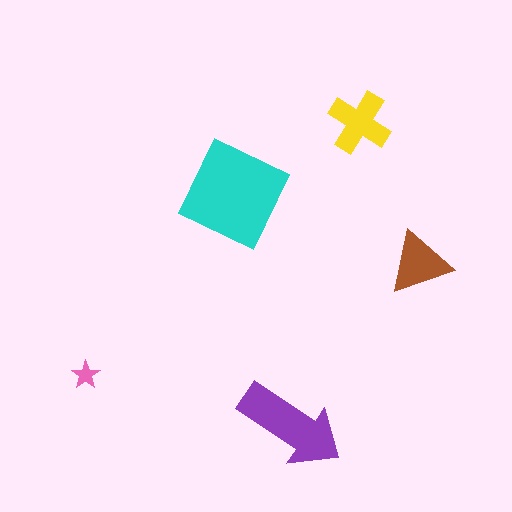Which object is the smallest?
The pink star.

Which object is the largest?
The cyan diamond.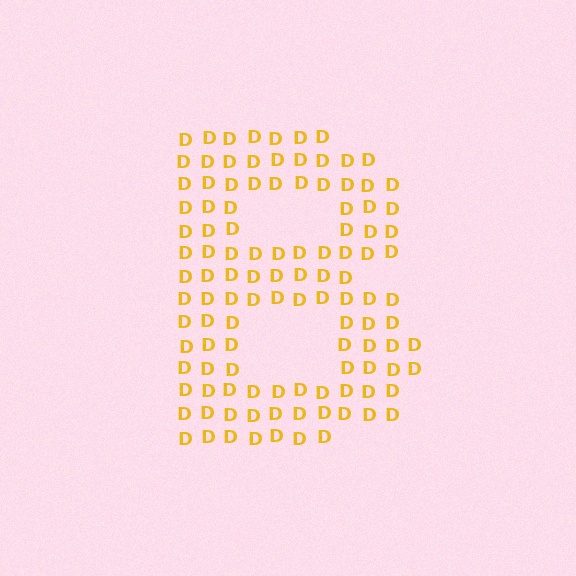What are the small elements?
The small elements are letter D's.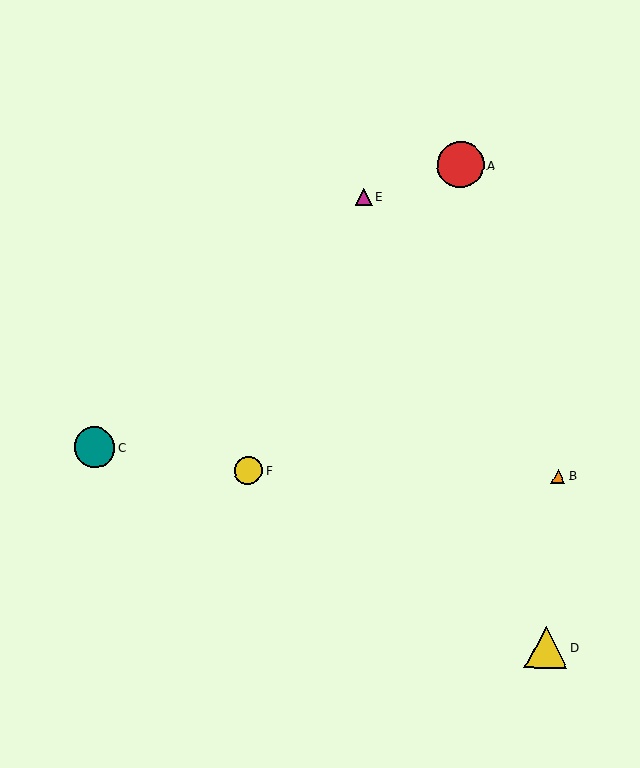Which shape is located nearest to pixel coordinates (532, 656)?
The yellow triangle (labeled D) at (546, 648) is nearest to that location.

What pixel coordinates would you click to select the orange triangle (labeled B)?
Click at (558, 476) to select the orange triangle B.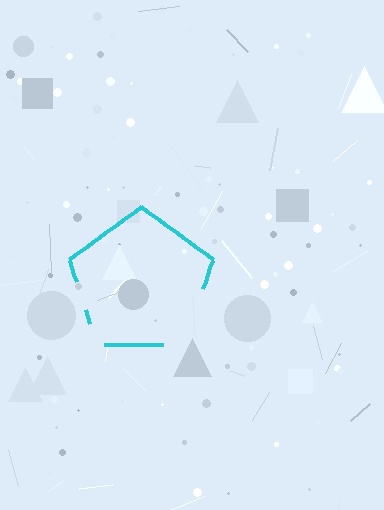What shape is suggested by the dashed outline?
The dashed outline suggests a pentagon.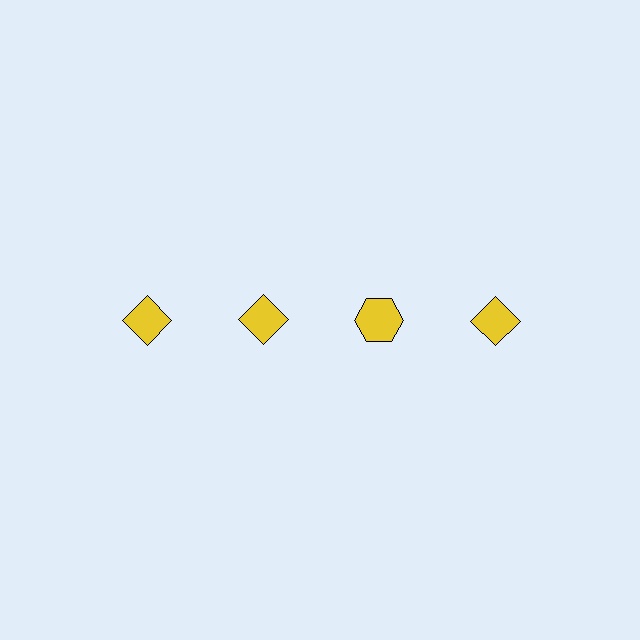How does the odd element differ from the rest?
It has a different shape: hexagon instead of diamond.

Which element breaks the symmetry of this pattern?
The yellow hexagon in the top row, center column breaks the symmetry. All other shapes are yellow diamonds.